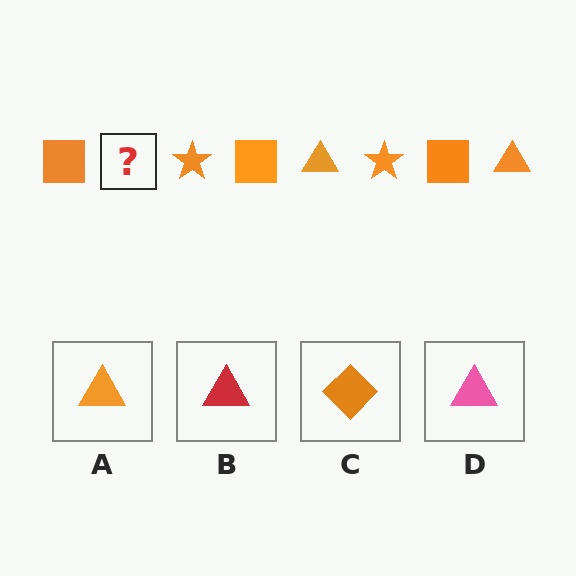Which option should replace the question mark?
Option A.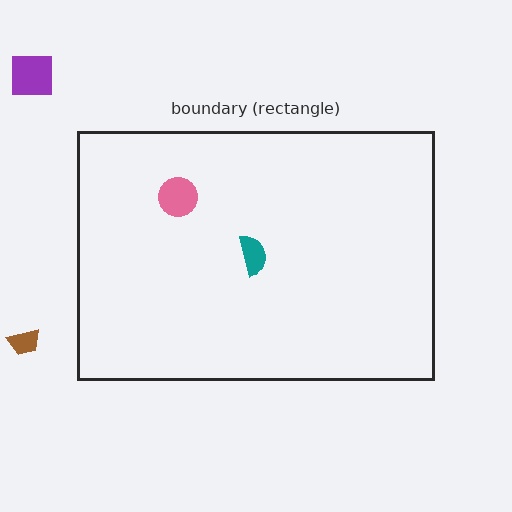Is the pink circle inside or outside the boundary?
Inside.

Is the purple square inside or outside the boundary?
Outside.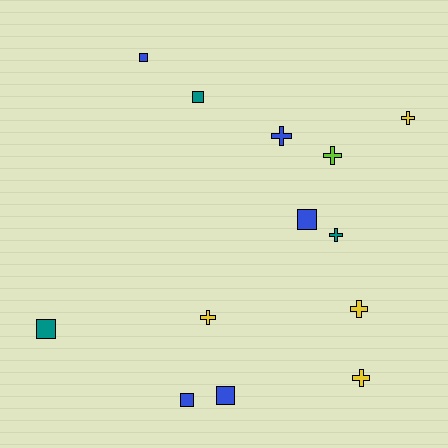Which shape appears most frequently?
Cross, with 7 objects.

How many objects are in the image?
There are 13 objects.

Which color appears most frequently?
Blue, with 5 objects.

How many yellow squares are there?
There are no yellow squares.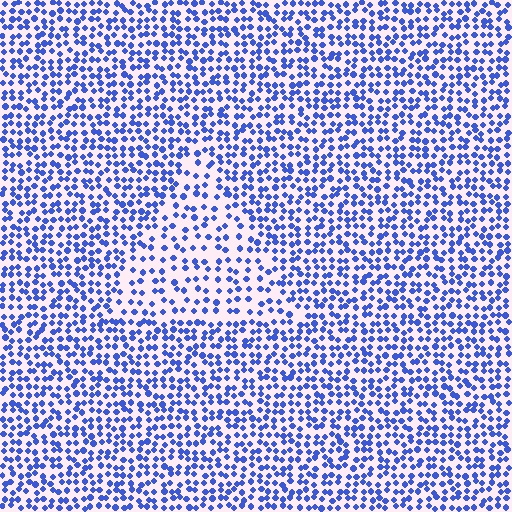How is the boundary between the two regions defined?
The boundary is defined by a change in element density (approximately 1.8x ratio). All elements are the same color, size, and shape.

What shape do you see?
I see a triangle.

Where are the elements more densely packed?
The elements are more densely packed outside the triangle boundary.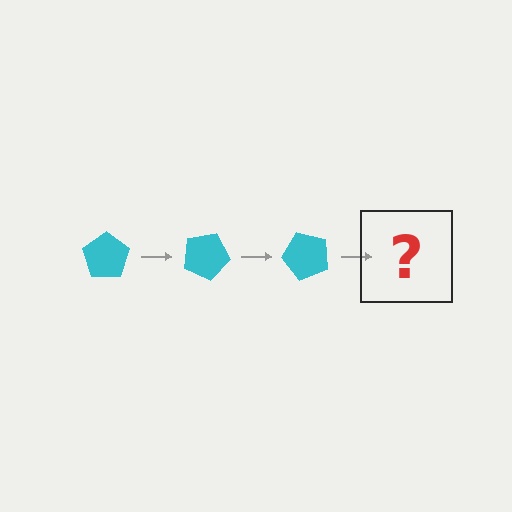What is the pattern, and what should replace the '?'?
The pattern is that the pentagon rotates 25 degrees each step. The '?' should be a cyan pentagon rotated 75 degrees.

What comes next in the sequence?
The next element should be a cyan pentagon rotated 75 degrees.